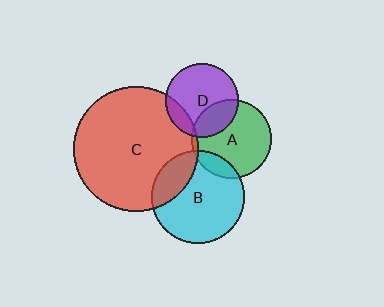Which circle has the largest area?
Circle C (red).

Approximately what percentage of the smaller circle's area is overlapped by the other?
Approximately 25%.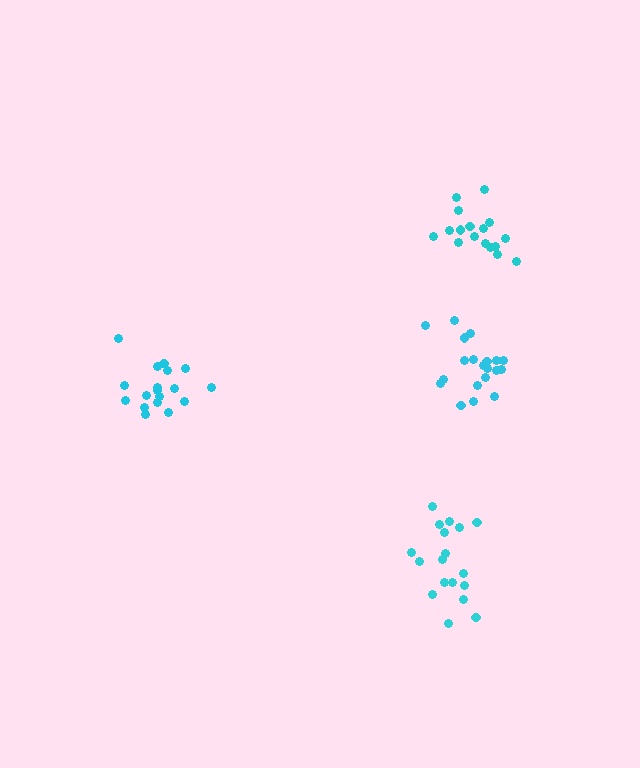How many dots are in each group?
Group 1: 20 dots, Group 2: 18 dots, Group 3: 17 dots, Group 4: 18 dots (73 total).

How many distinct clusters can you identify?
There are 4 distinct clusters.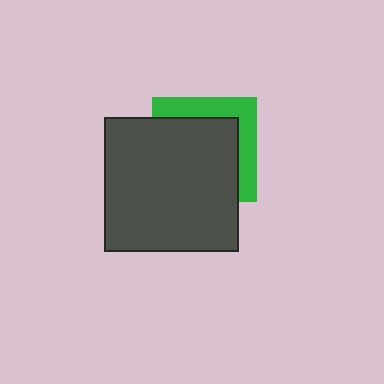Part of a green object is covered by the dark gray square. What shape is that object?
It is a square.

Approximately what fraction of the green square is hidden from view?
Roughly 67% of the green square is hidden behind the dark gray square.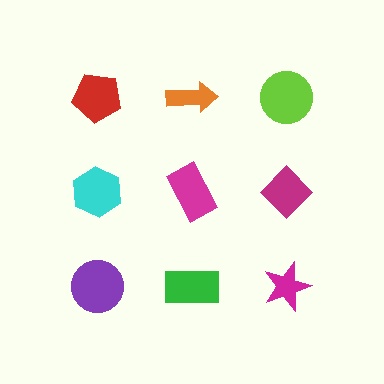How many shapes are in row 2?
3 shapes.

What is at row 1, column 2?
An orange arrow.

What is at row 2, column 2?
A magenta rectangle.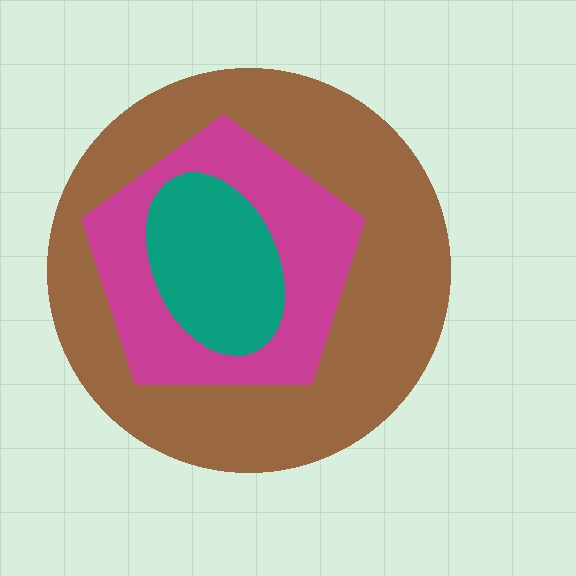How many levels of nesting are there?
3.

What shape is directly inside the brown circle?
The magenta pentagon.